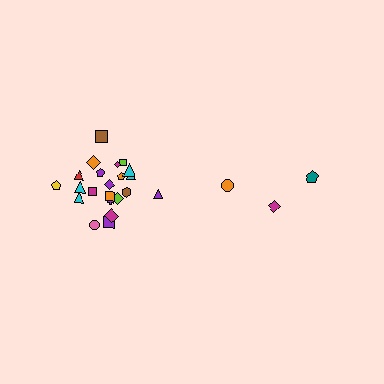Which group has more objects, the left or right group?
The left group.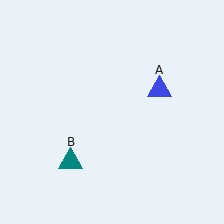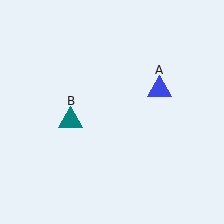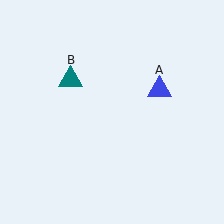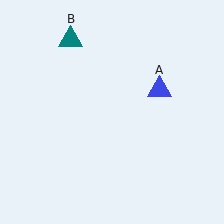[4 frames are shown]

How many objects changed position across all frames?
1 object changed position: teal triangle (object B).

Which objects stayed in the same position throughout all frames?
Blue triangle (object A) remained stationary.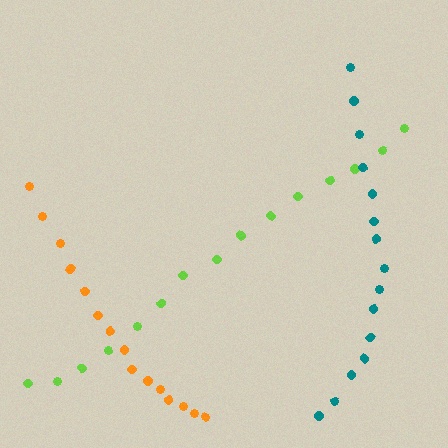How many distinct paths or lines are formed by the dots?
There are 3 distinct paths.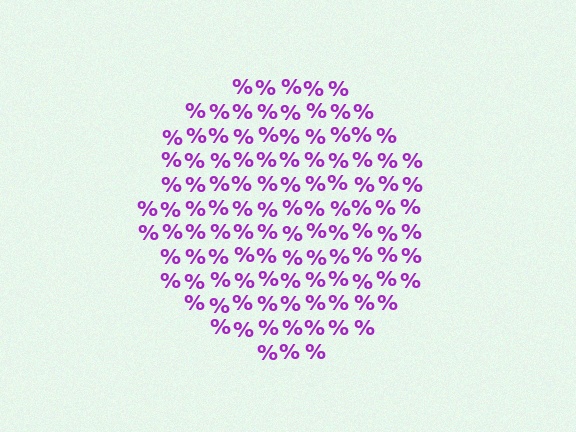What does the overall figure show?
The overall figure shows a circle.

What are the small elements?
The small elements are percent signs.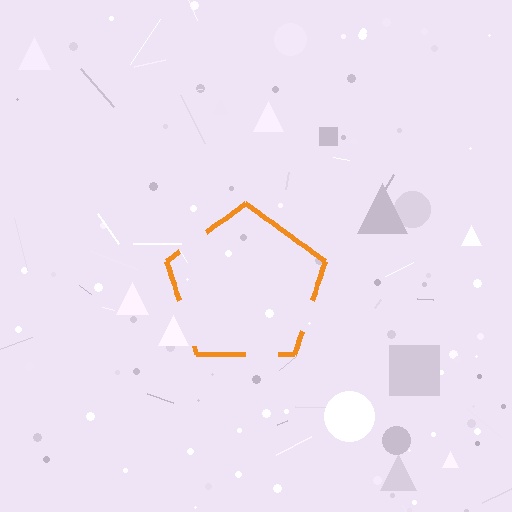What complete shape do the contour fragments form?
The contour fragments form a pentagon.